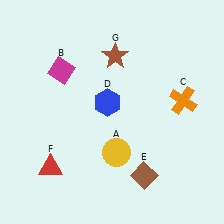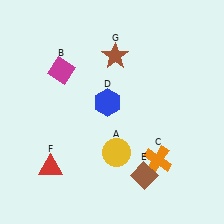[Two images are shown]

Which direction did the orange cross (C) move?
The orange cross (C) moved down.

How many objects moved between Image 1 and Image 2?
1 object moved between the two images.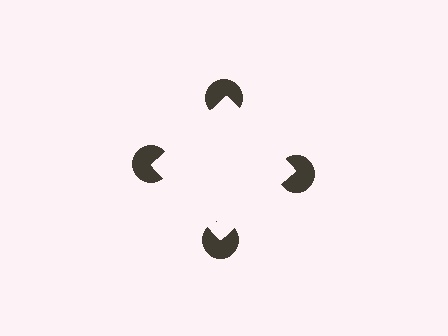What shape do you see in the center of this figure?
An illusory square — its edges are inferred from the aligned wedge cuts in the pac-man discs, not physically drawn.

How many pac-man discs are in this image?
There are 4 — one at each vertex of the illusory square.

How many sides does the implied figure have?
4 sides.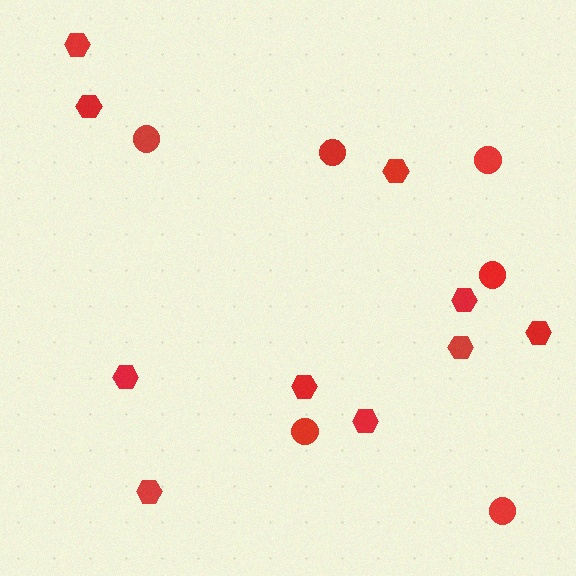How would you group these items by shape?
There are 2 groups: one group of circles (6) and one group of hexagons (10).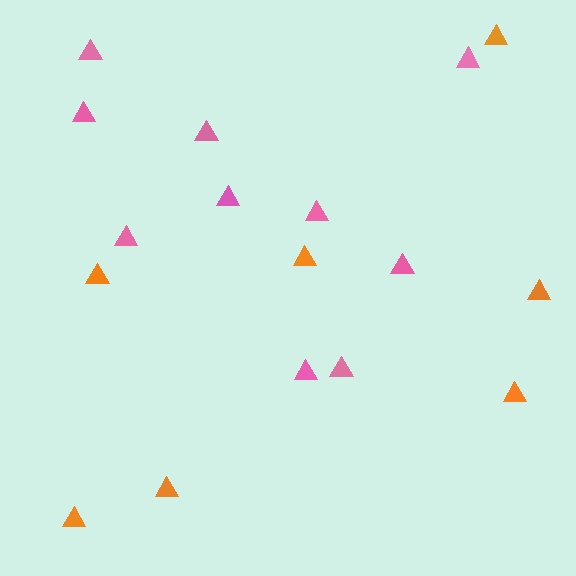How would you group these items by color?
There are 2 groups: one group of pink triangles (10) and one group of orange triangles (7).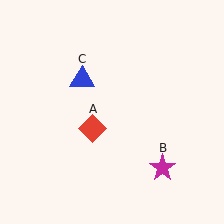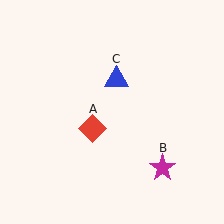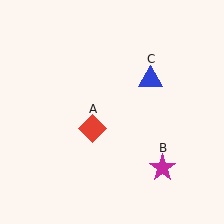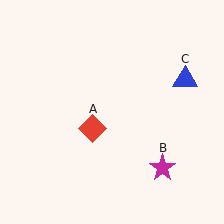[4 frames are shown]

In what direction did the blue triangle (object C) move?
The blue triangle (object C) moved right.